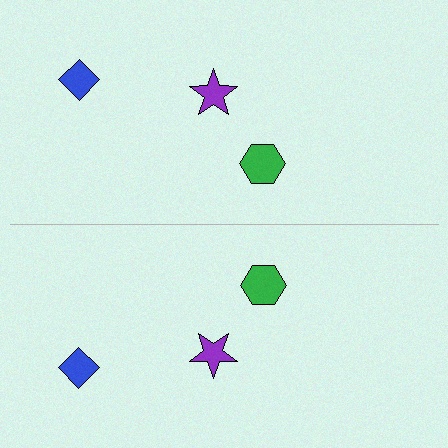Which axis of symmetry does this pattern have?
The pattern has a horizontal axis of symmetry running through the center of the image.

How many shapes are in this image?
There are 6 shapes in this image.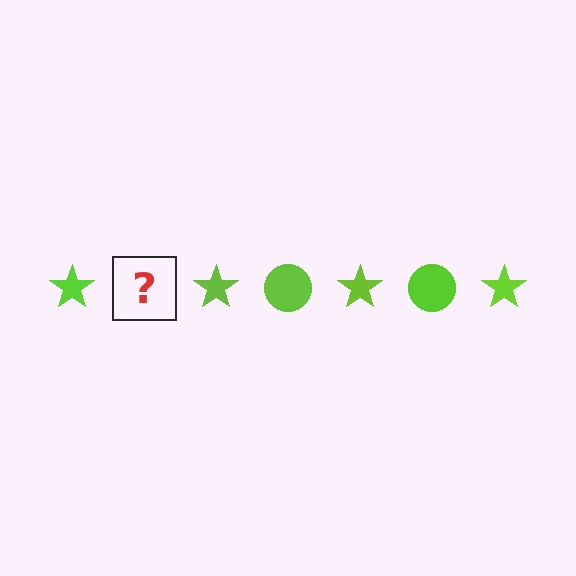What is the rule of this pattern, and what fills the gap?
The rule is that the pattern cycles through star, circle shapes in lime. The gap should be filled with a lime circle.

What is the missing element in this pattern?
The missing element is a lime circle.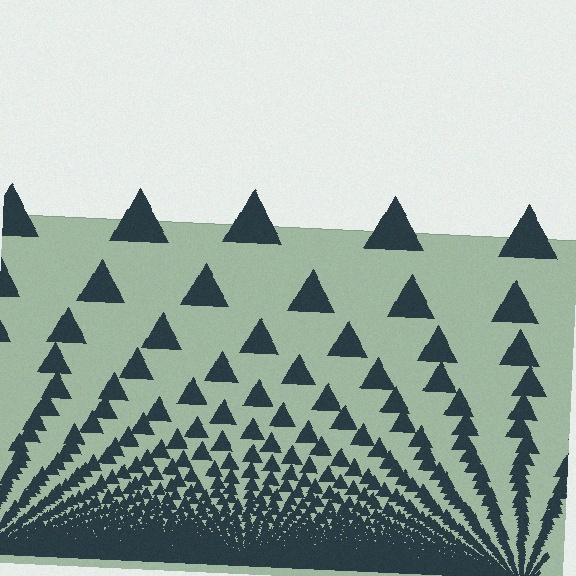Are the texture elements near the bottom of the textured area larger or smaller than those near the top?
Smaller. The gradient is inverted — elements near the bottom are smaller and denser.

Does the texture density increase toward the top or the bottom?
Density increases toward the bottom.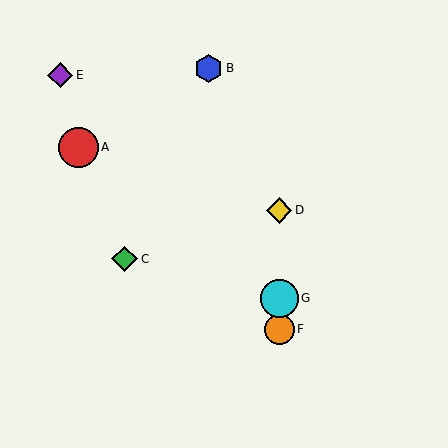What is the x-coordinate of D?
Object D is at x≈279.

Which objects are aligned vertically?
Objects D, F, G are aligned vertically.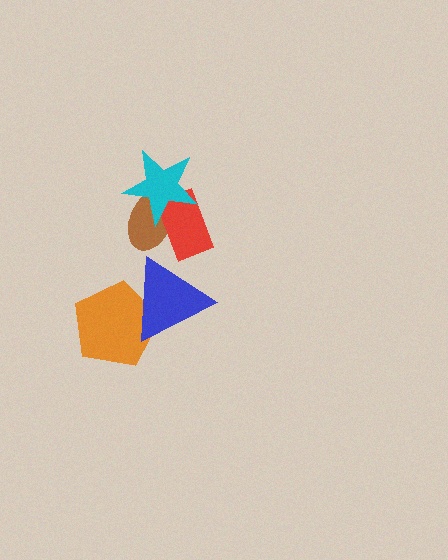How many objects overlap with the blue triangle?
1 object overlaps with the blue triangle.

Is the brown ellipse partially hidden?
Yes, it is partially covered by another shape.